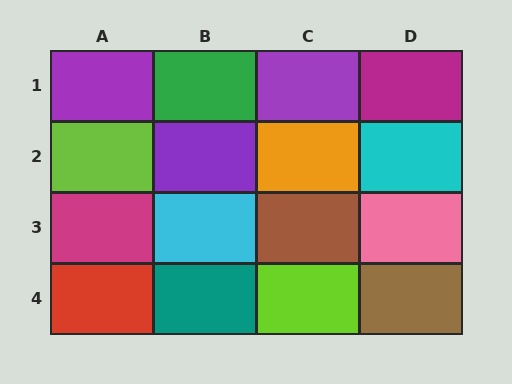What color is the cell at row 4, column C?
Lime.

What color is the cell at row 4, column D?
Brown.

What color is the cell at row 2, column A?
Lime.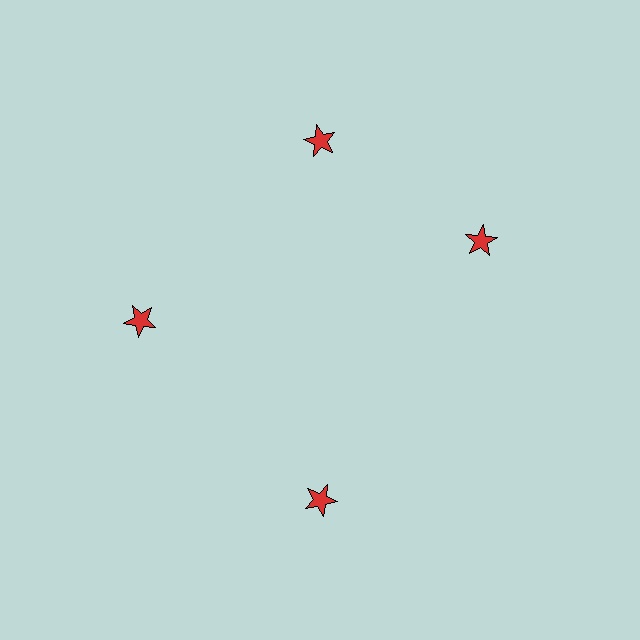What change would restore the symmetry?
The symmetry would be restored by rotating it back into even spacing with its neighbors so that all 4 stars sit at equal angles and equal distance from the center.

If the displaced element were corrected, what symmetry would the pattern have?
It would have 4-fold rotational symmetry — the pattern would map onto itself every 90 degrees.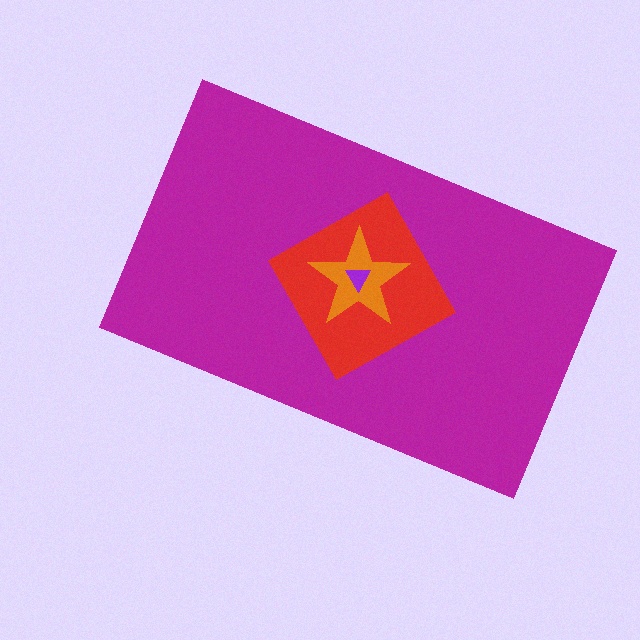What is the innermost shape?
The purple triangle.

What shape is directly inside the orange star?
The purple triangle.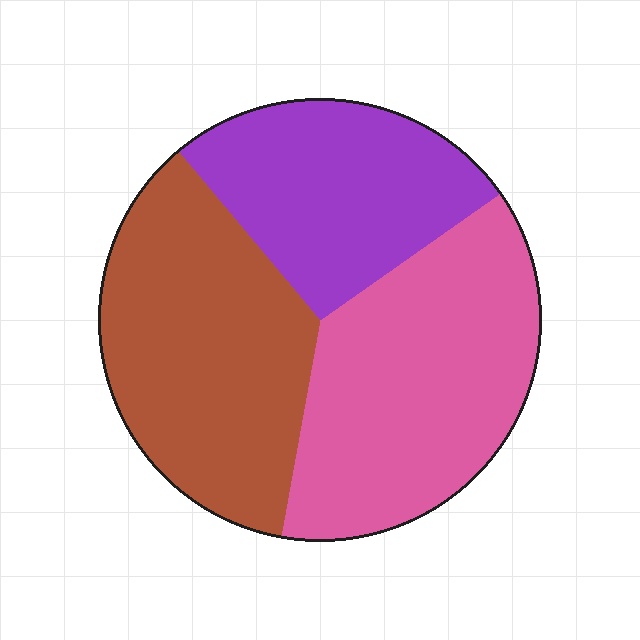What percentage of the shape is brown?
Brown takes up about three eighths (3/8) of the shape.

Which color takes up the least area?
Purple, at roughly 25%.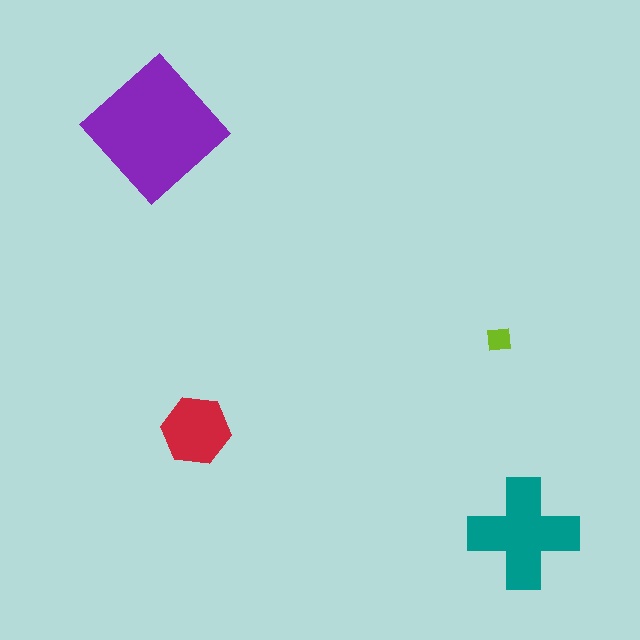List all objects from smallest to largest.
The lime square, the red hexagon, the teal cross, the purple diamond.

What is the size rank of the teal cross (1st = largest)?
2nd.